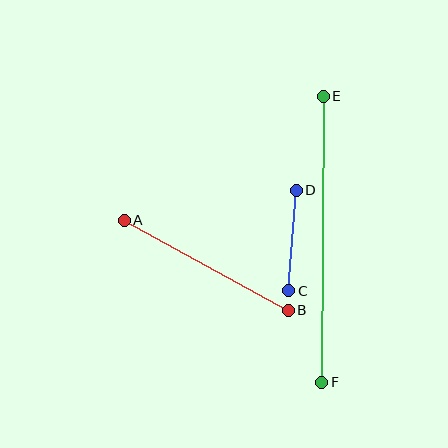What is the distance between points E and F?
The distance is approximately 286 pixels.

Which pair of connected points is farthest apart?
Points E and F are farthest apart.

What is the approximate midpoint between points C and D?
The midpoint is at approximately (292, 240) pixels.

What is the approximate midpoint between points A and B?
The midpoint is at approximately (206, 265) pixels.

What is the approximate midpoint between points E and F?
The midpoint is at approximately (322, 239) pixels.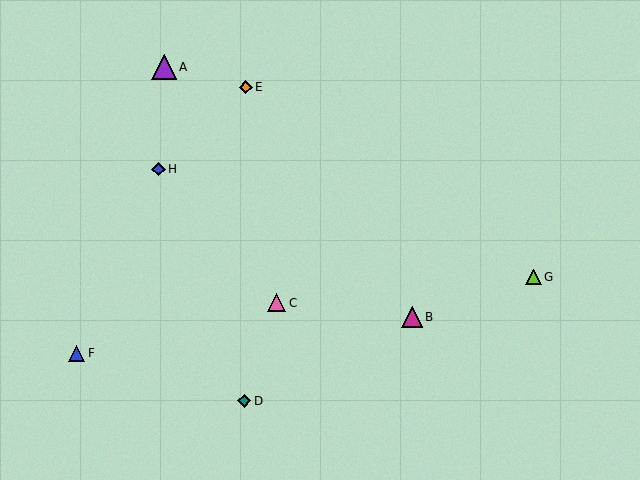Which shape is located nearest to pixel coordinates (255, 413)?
The teal diamond (labeled D) at (244, 401) is nearest to that location.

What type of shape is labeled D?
Shape D is a teal diamond.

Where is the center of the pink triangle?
The center of the pink triangle is at (277, 303).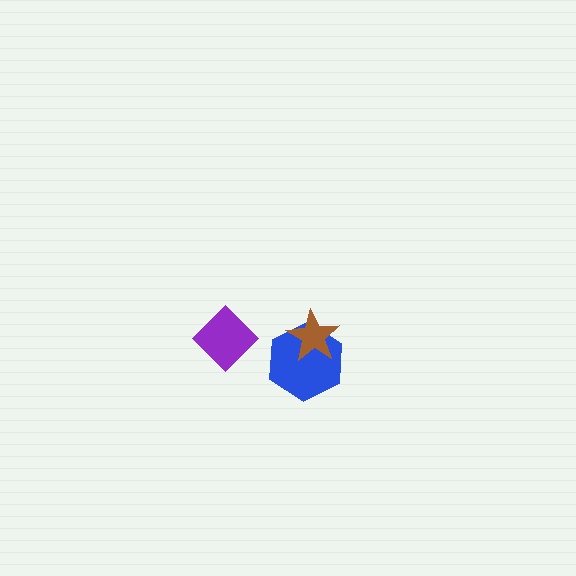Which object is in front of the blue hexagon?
The brown star is in front of the blue hexagon.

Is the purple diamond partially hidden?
No, no other shape covers it.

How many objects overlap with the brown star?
1 object overlaps with the brown star.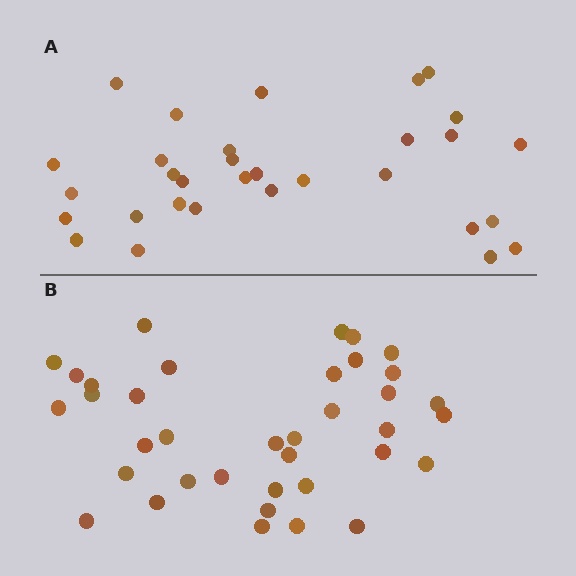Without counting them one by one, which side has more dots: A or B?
Region B (the bottom region) has more dots.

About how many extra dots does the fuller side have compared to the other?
Region B has about 6 more dots than region A.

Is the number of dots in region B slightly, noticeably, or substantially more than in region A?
Region B has only slightly more — the two regions are fairly close. The ratio is roughly 1.2 to 1.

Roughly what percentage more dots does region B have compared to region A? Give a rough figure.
About 20% more.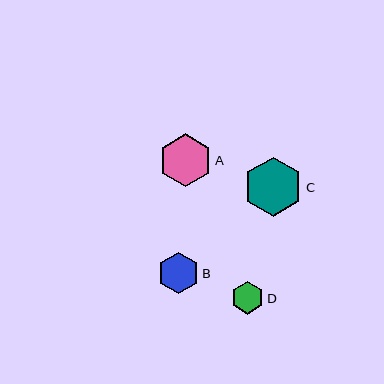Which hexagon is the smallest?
Hexagon D is the smallest with a size of approximately 33 pixels.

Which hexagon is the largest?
Hexagon C is the largest with a size of approximately 59 pixels.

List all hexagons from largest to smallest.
From largest to smallest: C, A, B, D.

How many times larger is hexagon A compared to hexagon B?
Hexagon A is approximately 1.3 times the size of hexagon B.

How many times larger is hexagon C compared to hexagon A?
Hexagon C is approximately 1.1 times the size of hexagon A.